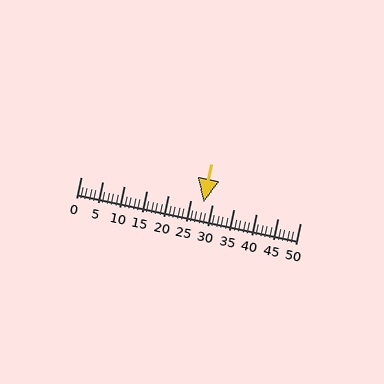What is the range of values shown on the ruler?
The ruler shows values from 0 to 50.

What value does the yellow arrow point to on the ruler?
The yellow arrow points to approximately 28.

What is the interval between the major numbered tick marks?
The major tick marks are spaced 5 units apart.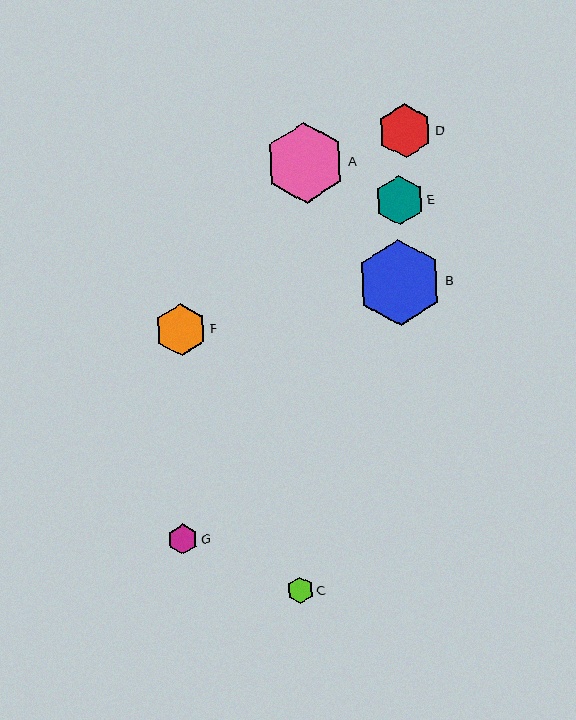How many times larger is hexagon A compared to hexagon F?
Hexagon A is approximately 1.5 times the size of hexagon F.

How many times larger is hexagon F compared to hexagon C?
Hexagon F is approximately 2.0 times the size of hexagon C.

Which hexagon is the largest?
Hexagon B is the largest with a size of approximately 86 pixels.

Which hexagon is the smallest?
Hexagon C is the smallest with a size of approximately 27 pixels.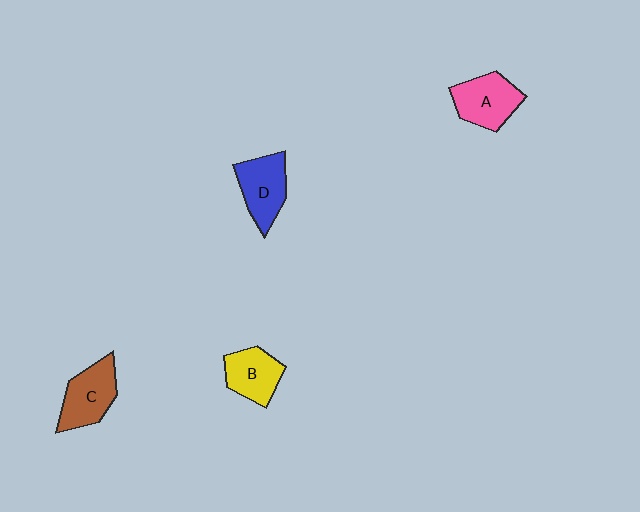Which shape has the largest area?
Shape A (pink).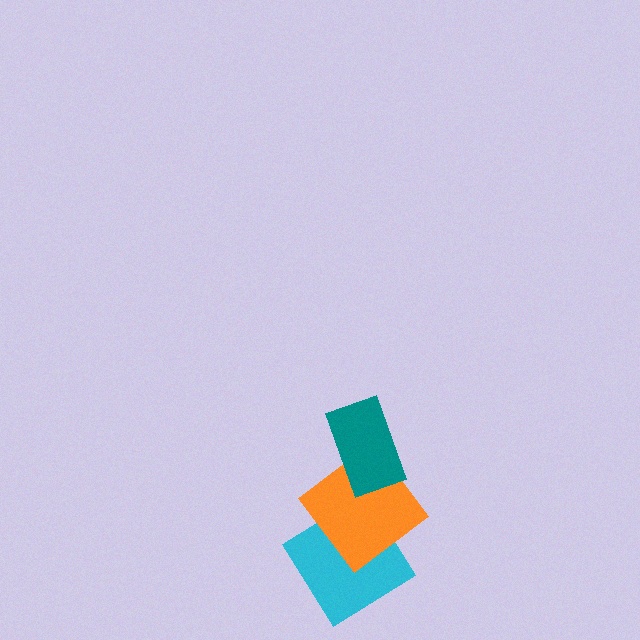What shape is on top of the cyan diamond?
The orange diamond is on top of the cyan diamond.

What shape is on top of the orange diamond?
The teal rectangle is on top of the orange diamond.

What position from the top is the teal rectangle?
The teal rectangle is 1st from the top.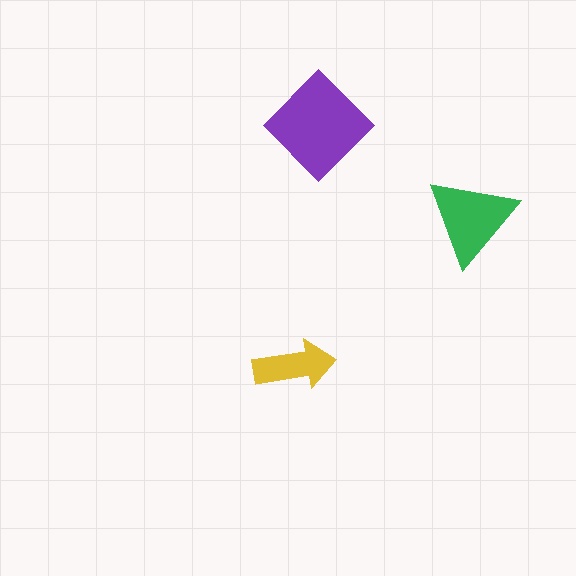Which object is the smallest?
The yellow arrow.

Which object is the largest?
The purple diamond.